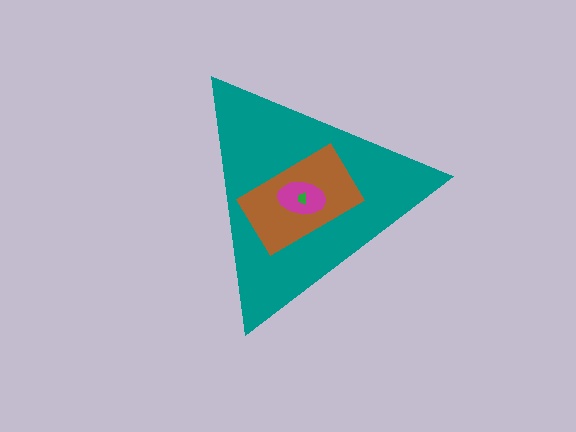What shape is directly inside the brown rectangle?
The magenta ellipse.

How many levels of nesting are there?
4.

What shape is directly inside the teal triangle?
The brown rectangle.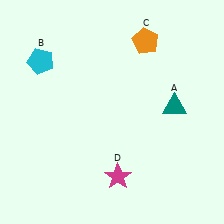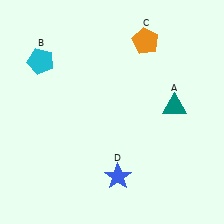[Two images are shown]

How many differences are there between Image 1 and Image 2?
There is 1 difference between the two images.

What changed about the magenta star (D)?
In Image 1, D is magenta. In Image 2, it changed to blue.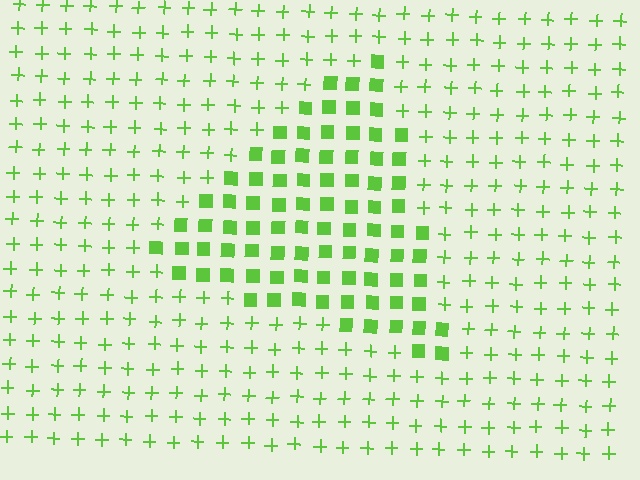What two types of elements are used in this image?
The image uses squares inside the triangle region and plus signs outside it.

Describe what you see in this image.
The image is filled with small lime elements arranged in a uniform grid. A triangle-shaped region contains squares, while the surrounding area contains plus signs. The boundary is defined purely by the change in element shape.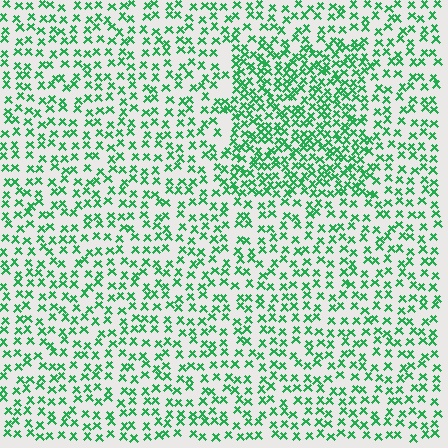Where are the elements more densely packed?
The elements are more densely packed inside the rectangle boundary.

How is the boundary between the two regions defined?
The boundary is defined by a change in element density (approximately 1.8x ratio). All elements are the same color, size, and shape.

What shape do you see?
I see a rectangle.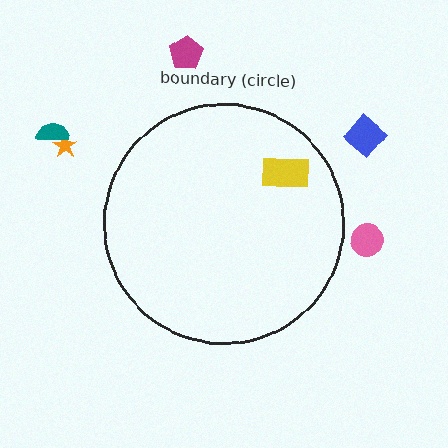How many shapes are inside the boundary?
1 inside, 5 outside.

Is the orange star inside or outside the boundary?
Outside.